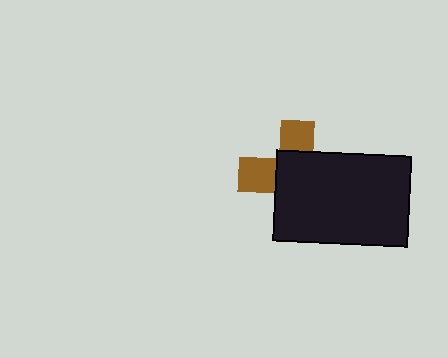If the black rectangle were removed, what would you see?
You would see the complete brown cross.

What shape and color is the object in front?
The object in front is a black rectangle.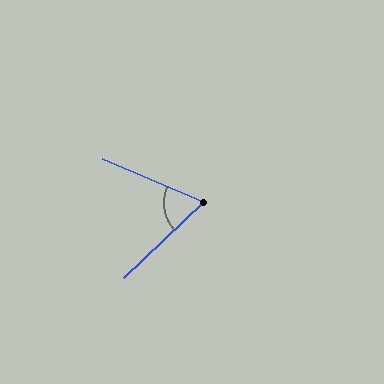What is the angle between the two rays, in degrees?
Approximately 67 degrees.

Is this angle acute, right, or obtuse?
It is acute.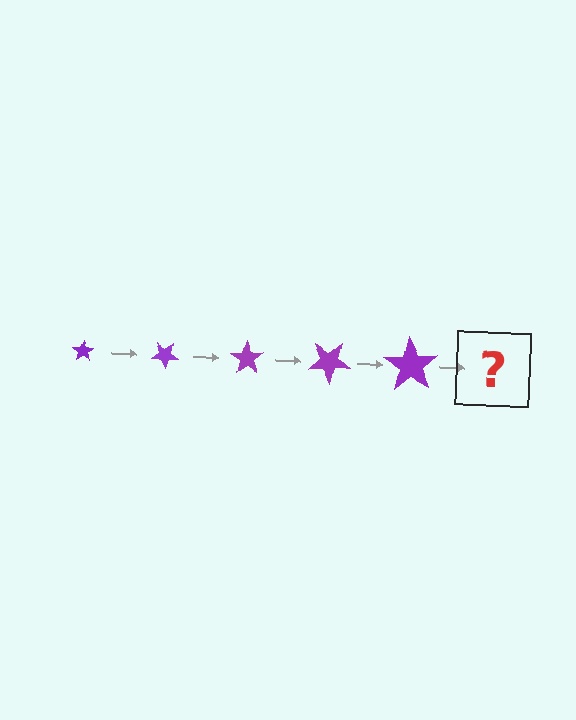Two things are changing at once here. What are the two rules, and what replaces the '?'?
The two rules are that the star grows larger each step and it rotates 35 degrees each step. The '?' should be a star, larger than the previous one and rotated 175 degrees from the start.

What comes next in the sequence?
The next element should be a star, larger than the previous one and rotated 175 degrees from the start.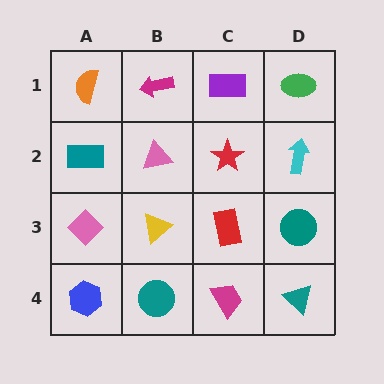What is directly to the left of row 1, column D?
A purple rectangle.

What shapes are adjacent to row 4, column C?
A red rectangle (row 3, column C), a teal circle (row 4, column B), a teal triangle (row 4, column D).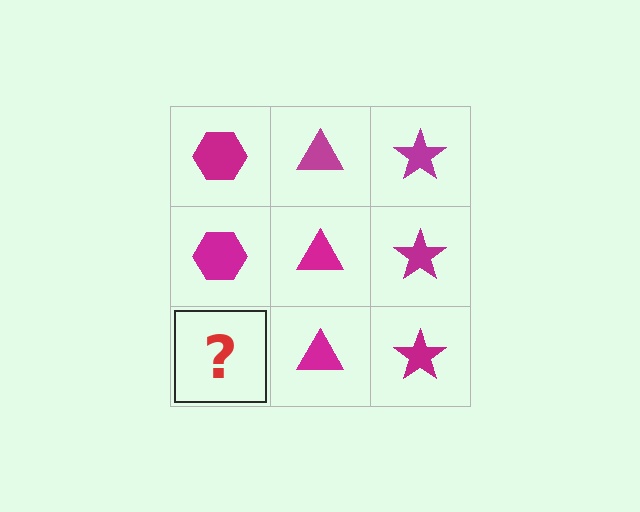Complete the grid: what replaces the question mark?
The question mark should be replaced with a magenta hexagon.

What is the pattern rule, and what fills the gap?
The rule is that each column has a consistent shape. The gap should be filled with a magenta hexagon.